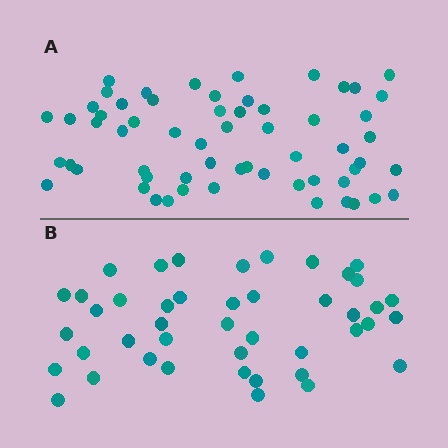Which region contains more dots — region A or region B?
Region A (the top region) has more dots.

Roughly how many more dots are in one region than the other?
Region A has approximately 15 more dots than region B.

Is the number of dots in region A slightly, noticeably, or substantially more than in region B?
Region A has noticeably more, but not dramatically so. The ratio is roughly 1.4 to 1.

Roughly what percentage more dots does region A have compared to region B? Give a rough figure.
About 35% more.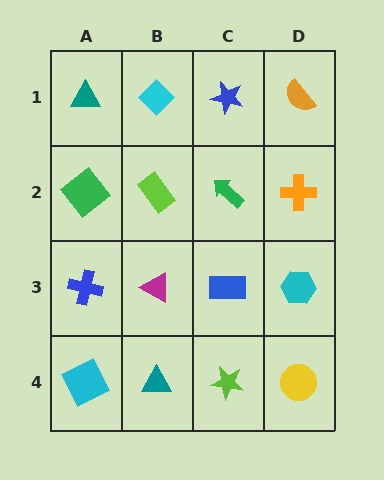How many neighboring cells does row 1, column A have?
2.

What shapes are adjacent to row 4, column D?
A cyan hexagon (row 3, column D), a lime star (row 4, column C).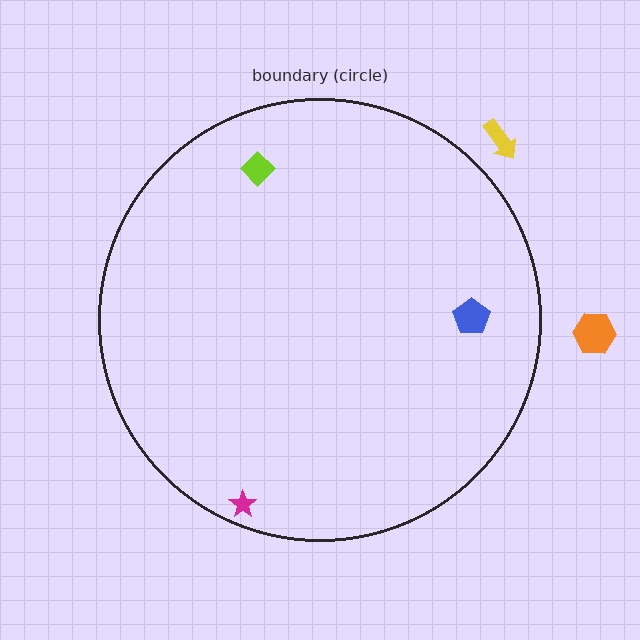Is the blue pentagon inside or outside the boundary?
Inside.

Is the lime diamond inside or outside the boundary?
Inside.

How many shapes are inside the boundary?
3 inside, 2 outside.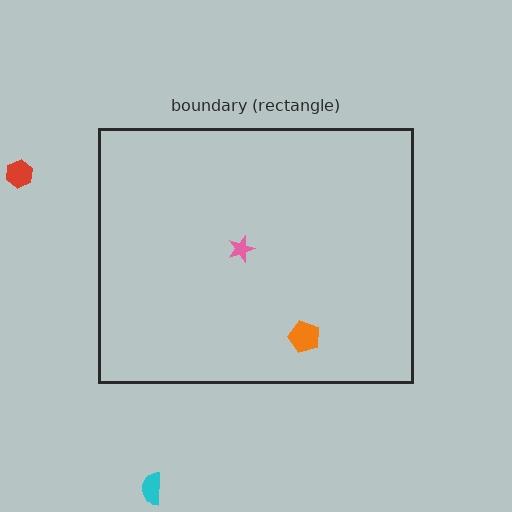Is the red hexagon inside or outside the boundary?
Outside.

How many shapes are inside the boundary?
2 inside, 2 outside.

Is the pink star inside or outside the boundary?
Inside.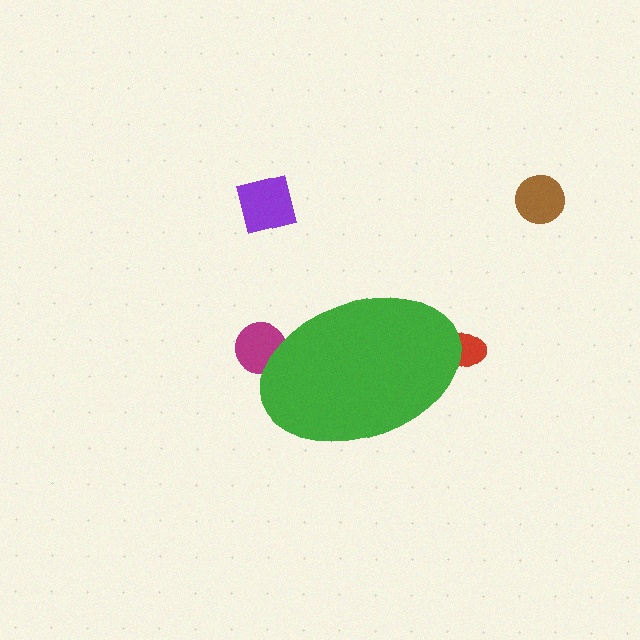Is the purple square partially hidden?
No, the purple square is fully visible.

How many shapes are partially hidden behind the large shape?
2 shapes are partially hidden.